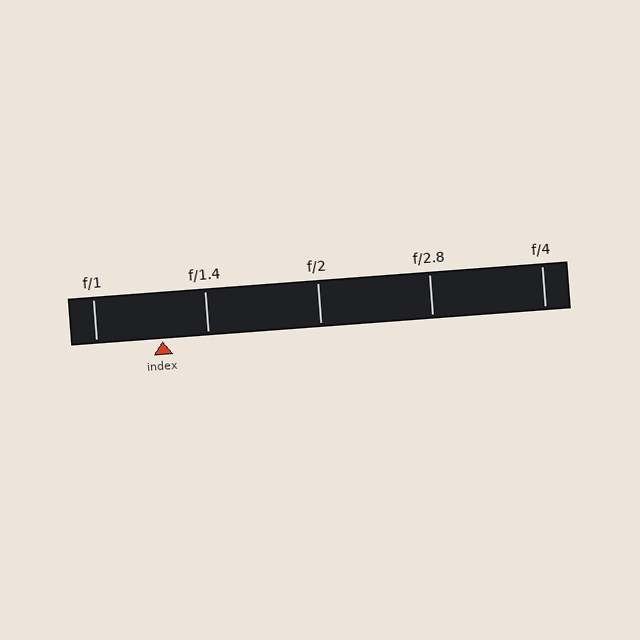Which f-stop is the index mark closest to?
The index mark is closest to f/1.4.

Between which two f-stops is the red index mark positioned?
The index mark is between f/1 and f/1.4.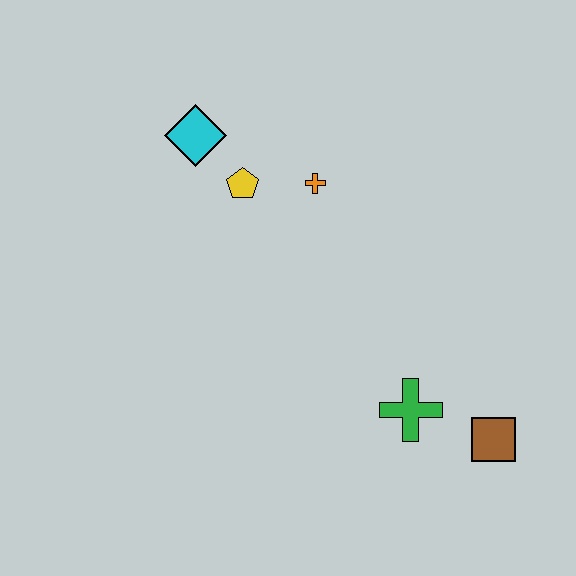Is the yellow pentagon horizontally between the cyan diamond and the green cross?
Yes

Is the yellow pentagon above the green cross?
Yes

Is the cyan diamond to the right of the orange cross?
No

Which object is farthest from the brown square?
The cyan diamond is farthest from the brown square.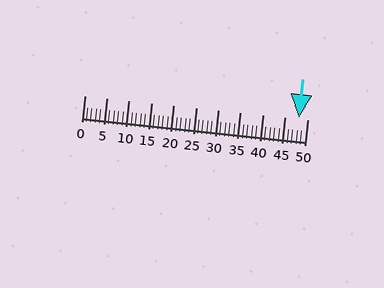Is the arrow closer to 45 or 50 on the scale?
The arrow is closer to 50.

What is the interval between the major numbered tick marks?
The major tick marks are spaced 5 units apart.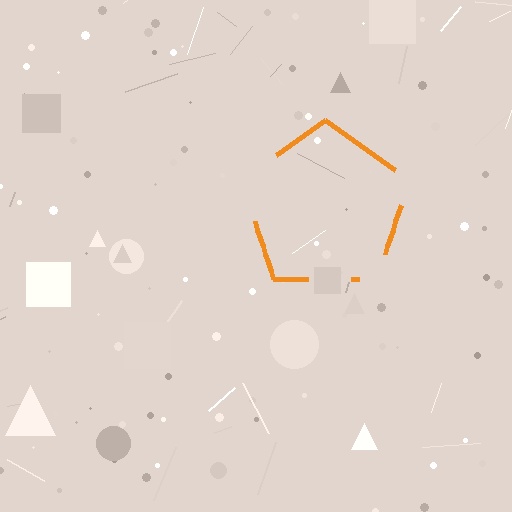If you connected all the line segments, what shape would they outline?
They would outline a pentagon.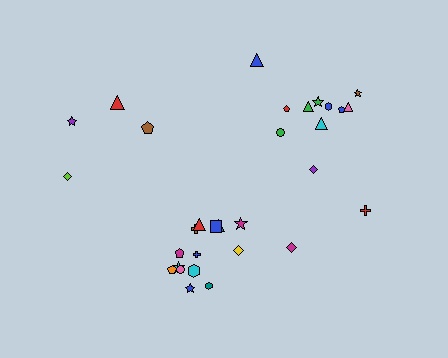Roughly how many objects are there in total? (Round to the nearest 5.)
Roughly 30 objects in total.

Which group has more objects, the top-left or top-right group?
The top-right group.